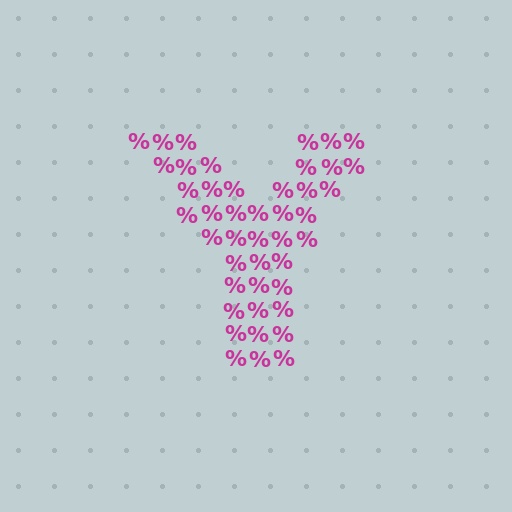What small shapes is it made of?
It is made of small percent signs.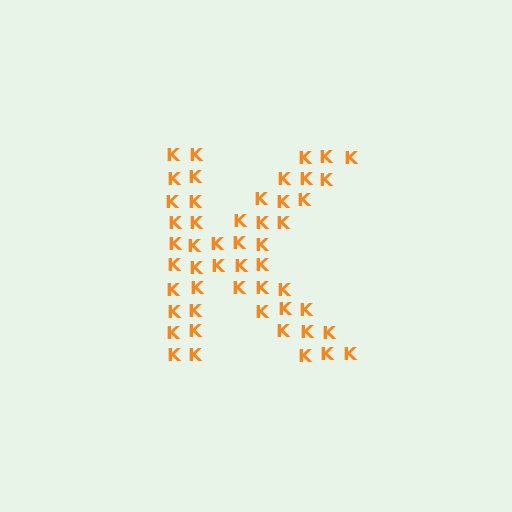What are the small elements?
The small elements are letter K's.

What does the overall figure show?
The overall figure shows the letter K.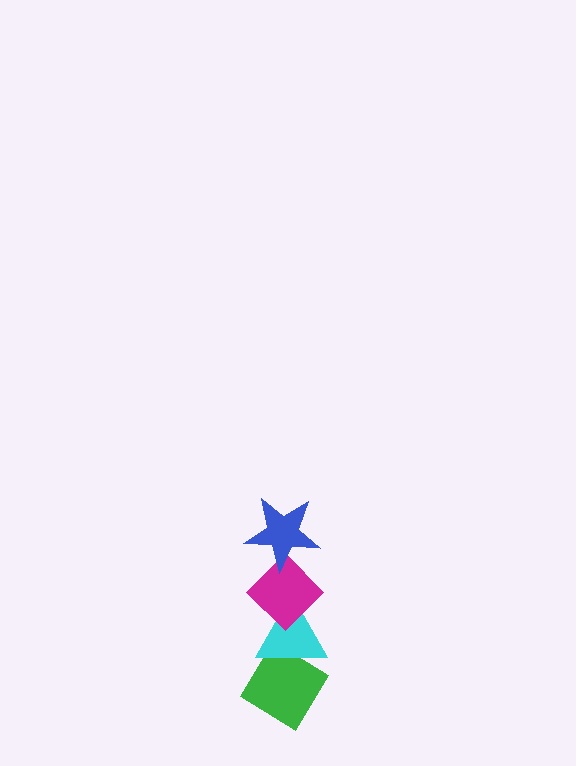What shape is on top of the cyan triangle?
The magenta diamond is on top of the cyan triangle.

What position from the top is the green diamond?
The green diamond is 4th from the top.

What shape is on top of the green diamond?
The cyan triangle is on top of the green diamond.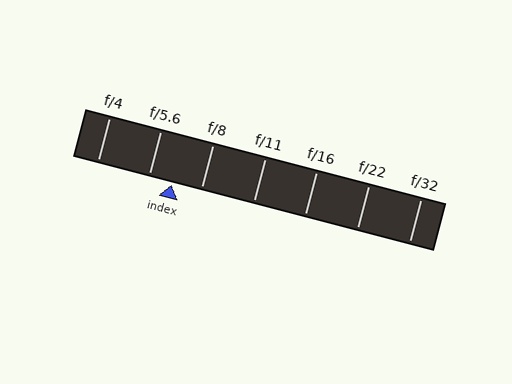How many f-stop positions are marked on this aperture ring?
There are 7 f-stop positions marked.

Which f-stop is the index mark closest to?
The index mark is closest to f/5.6.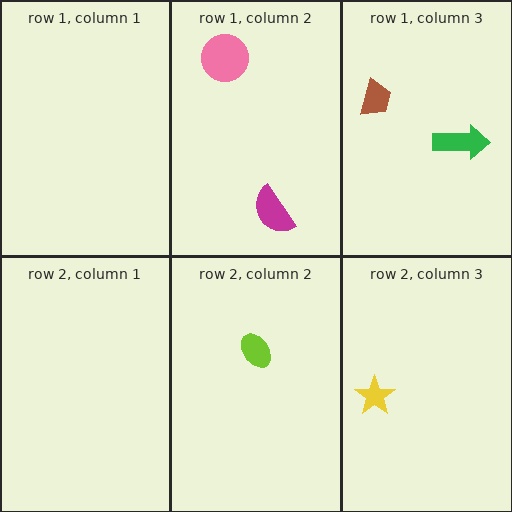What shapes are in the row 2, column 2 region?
The lime ellipse.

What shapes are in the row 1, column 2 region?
The pink circle, the magenta semicircle.